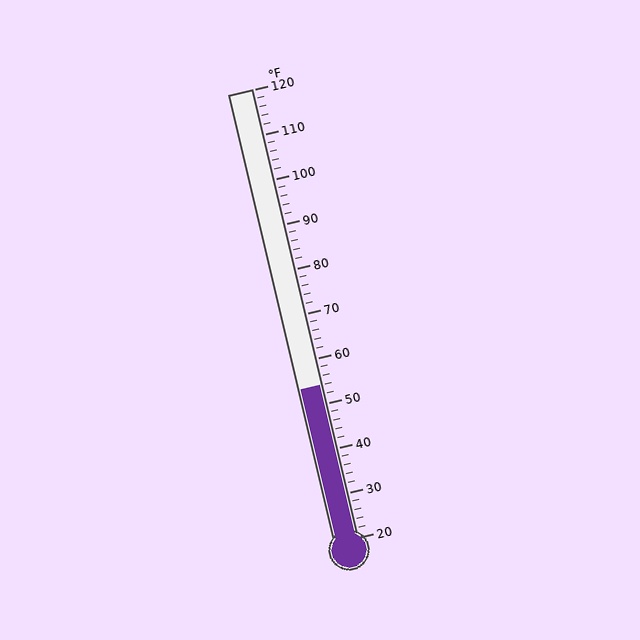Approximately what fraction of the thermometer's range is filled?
The thermometer is filled to approximately 35% of its range.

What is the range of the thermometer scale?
The thermometer scale ranges from 20°F to 120°F.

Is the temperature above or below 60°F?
The temperature is below 60°F.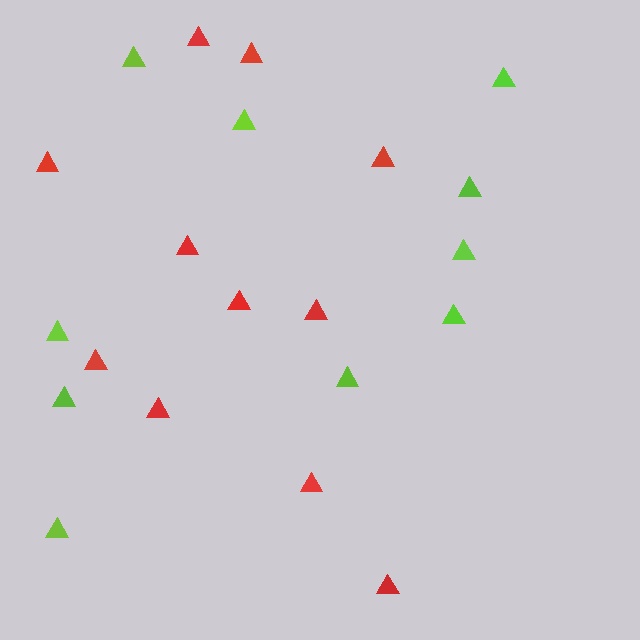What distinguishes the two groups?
There are 2 groups: one group of lime triangles (10) and one group of red triangles (11).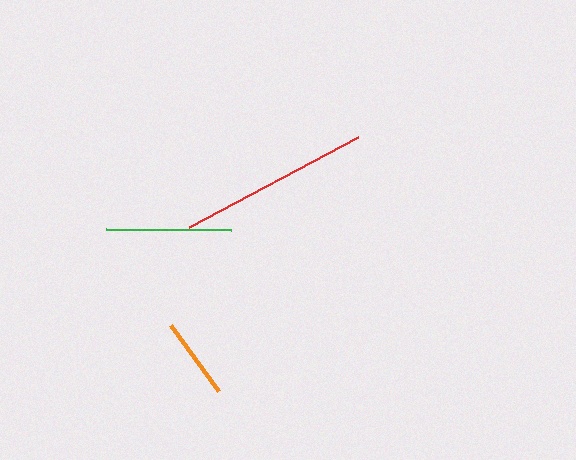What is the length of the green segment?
The green segment is approximately 126 pixels long.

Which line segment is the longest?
The red line is the longest at approximately 192 pixels.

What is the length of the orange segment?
The orange segment is approximately 82 pixels long.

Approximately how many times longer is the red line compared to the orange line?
The red line is approximately 2.3 times the length of the orange line.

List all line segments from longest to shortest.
From longest to shortest: red, green, orange.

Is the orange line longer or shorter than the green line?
The green line is longer than the orange line.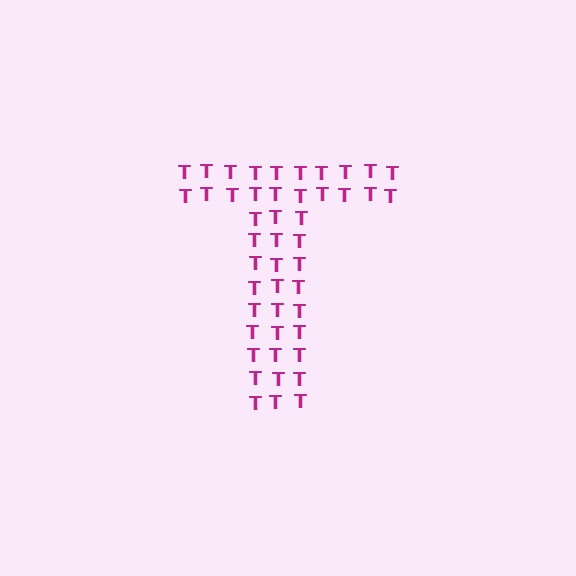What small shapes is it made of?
It is made of small letter T's.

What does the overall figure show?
The overall figure shows the letter T.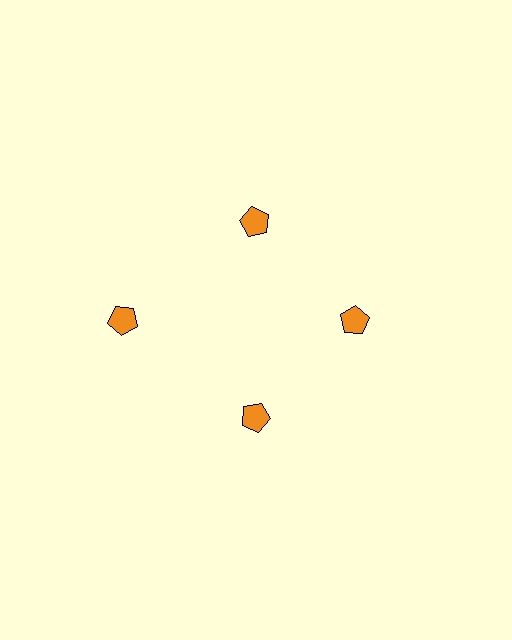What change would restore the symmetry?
The symmetry would be restored by moving it inward, back onto the ring so that all 4 pentagons sit at equal angles and equal distance from the center.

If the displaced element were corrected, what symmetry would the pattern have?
It would have 4-fold rotational symmetry — the pattern would map onto itself every 90 degrees.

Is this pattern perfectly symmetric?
No. The 4 orange pentagons are arranged in a ring, but one element near the 9 o'clock position is pushed outward from the center, breaking the 4-fold rotational symmetry.